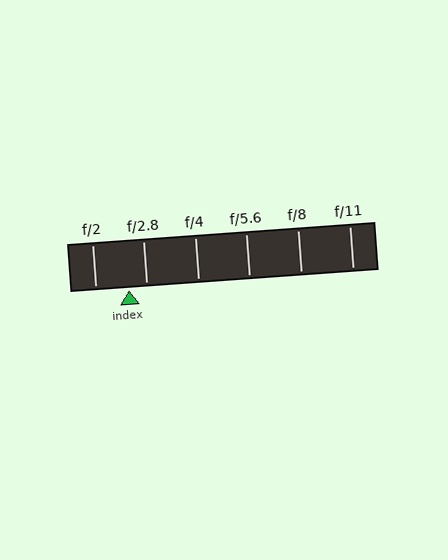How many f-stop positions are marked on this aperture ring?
There are 6 f-stop positions marked.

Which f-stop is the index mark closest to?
The index mark is closest to f/2.8.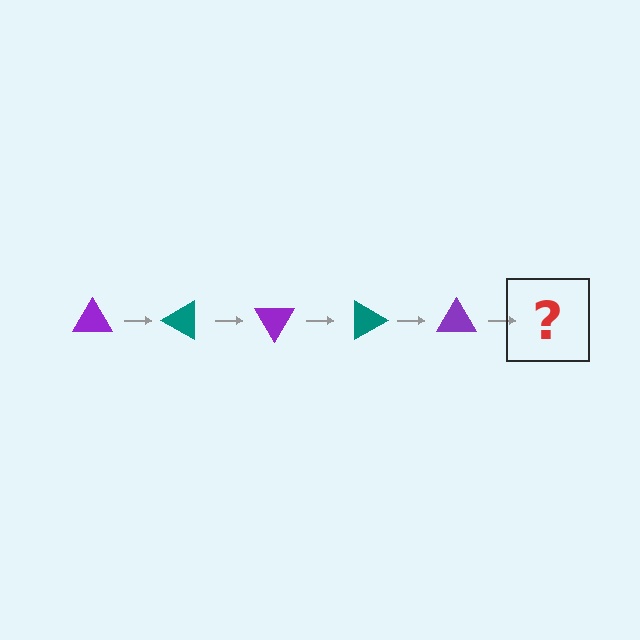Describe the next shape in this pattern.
It should be a teal triangle, rotated 150 degrees from the start.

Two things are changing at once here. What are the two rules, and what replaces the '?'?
The two rules are that it rotates 30 degrees each step and the color cycles through purple and teal. The '?' should be a teal triangle, rotated 150 degrees from the start.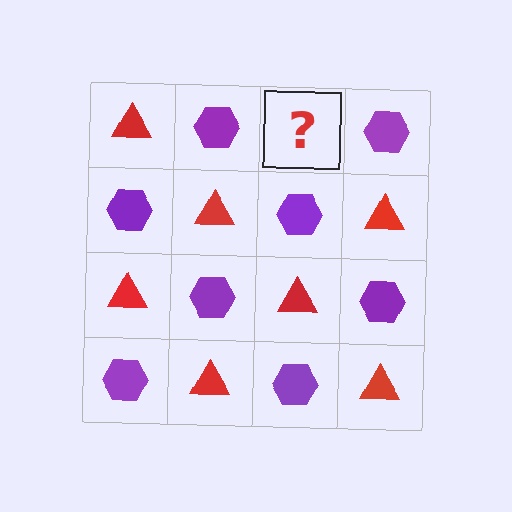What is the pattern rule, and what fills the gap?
The rule is that it alternates red triangle and purple hexagon in a checkerboard pattern. The gap should be filled with a red triangle.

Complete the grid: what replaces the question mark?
The question mark should be replaced with a red triangle.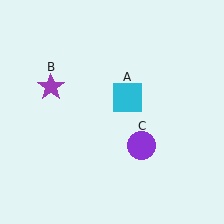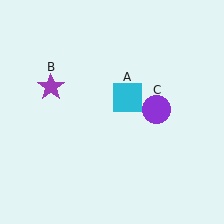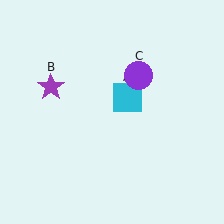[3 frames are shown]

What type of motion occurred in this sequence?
The purple circle (object C) rotated counterclockwise around the center of the scene.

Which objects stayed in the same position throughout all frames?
Cyan square (object A) and purple star (object B) remained stationary.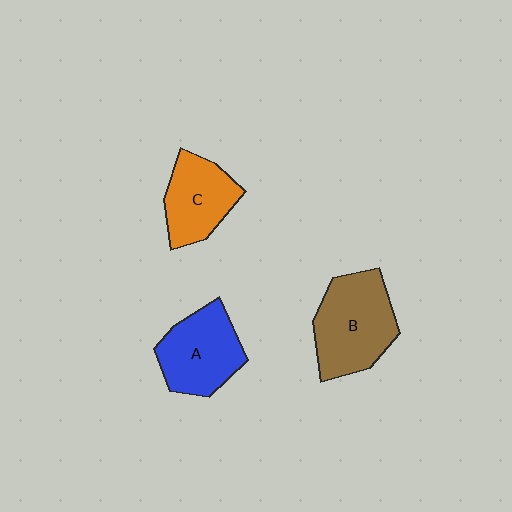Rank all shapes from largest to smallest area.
From largest to smallest: B (brown), A (blue), C (orange).